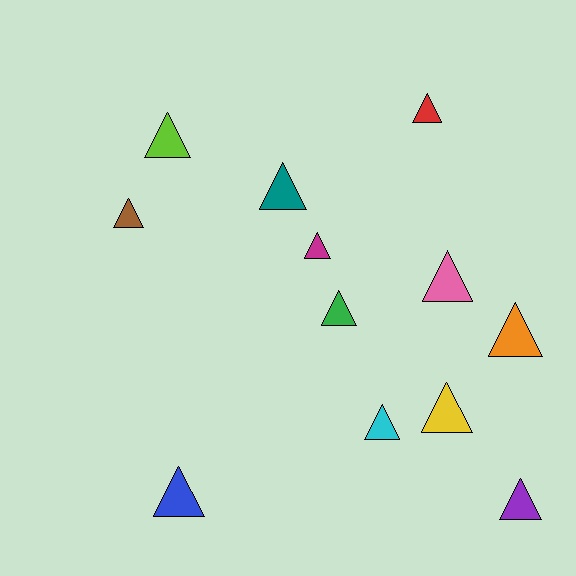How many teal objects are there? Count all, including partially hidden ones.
There is 1 teal object.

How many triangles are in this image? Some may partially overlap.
There are 12 triangles.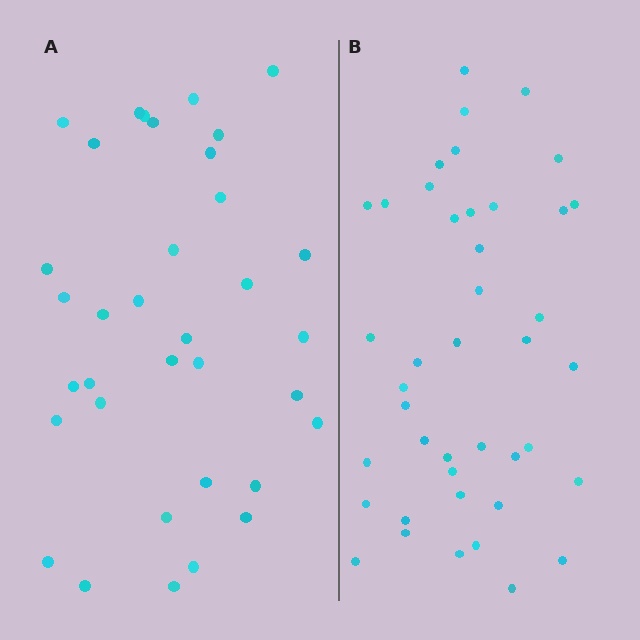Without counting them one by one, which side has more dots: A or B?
Region B (the right region) has more dots.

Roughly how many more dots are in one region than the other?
Region B has roughly 8 or so more dots than region A.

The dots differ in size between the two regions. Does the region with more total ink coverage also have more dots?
No. Region A has more total ink coverage because its dots are larger, but region B actually contains more individual dots. Total area can be misleading — the number of items is what matters here.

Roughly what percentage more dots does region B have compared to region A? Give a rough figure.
About 20% more.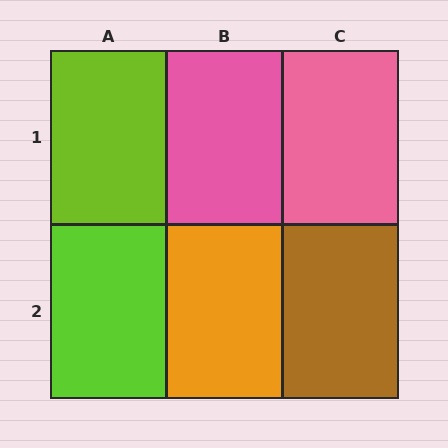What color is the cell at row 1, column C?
Pink.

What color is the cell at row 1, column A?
Lime.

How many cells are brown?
1 cell is brown.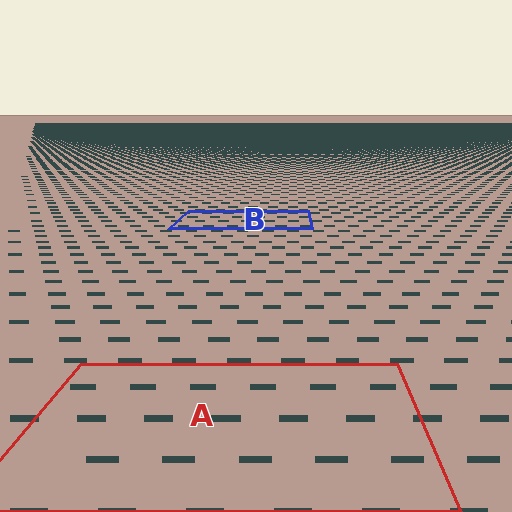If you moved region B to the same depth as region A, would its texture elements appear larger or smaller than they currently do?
They would appear larger. At a closer depth, the same texture elements are projected at a bigger on-screen size.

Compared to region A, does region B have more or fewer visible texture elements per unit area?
Region B has more texture elements per unit area — they are packed more densely because it is farther away.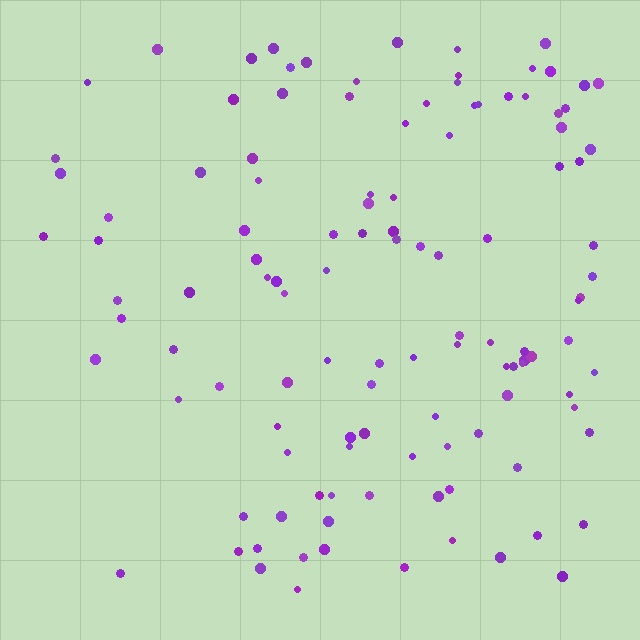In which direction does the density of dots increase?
From left to right, with the right side densest.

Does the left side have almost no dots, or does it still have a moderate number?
Still a moderate number, just noticeably fewer than the right.